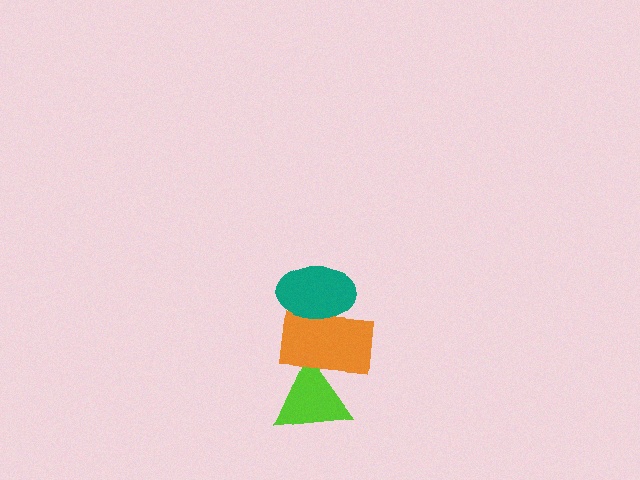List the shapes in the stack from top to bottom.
From top to bottom: the teal ellipse, the orange rectangle, the lime triangle.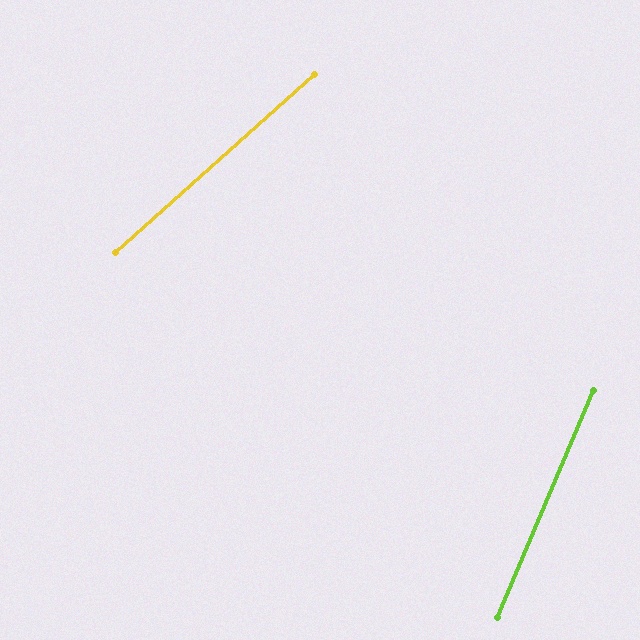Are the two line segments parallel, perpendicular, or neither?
Neither parallel nor perpendicular — they differ by about 25°.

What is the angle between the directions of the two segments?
Approximately 25 degrees.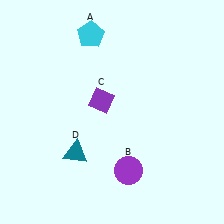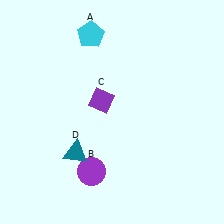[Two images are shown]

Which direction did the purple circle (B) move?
The purple circle (B) moved left.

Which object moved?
The purple circle (B) moved left.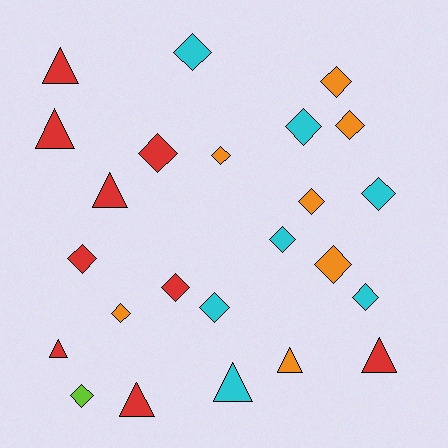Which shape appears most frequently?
Diamond, with 16 objects.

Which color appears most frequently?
Red, with 9 objects.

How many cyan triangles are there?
There is 1 cyan triangle.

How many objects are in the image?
There are 24 objects.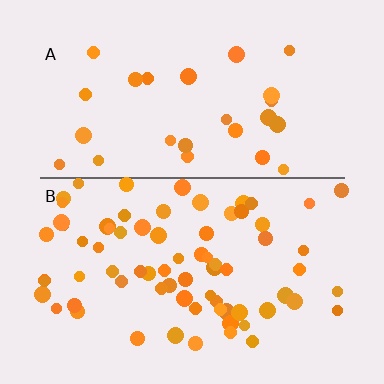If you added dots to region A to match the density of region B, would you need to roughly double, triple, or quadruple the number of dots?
Approximately triple.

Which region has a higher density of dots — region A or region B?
B (the bottom).